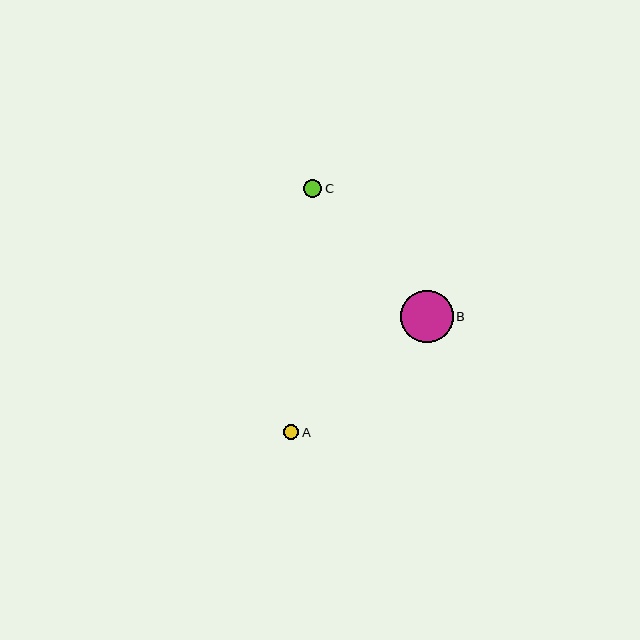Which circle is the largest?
Circle B is the largest with a size of approximately 53 pixels.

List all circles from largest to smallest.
From largest to smallest: B, C, A.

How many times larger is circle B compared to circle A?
Circle B is approximately 3.5 times the size of circle A.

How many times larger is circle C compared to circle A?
Circle C is approximately 1.2 times the size of circle A.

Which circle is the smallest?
Circle A is the smallest with a size of approximately 15 pixels.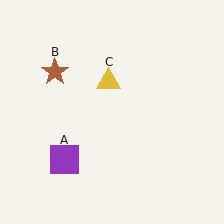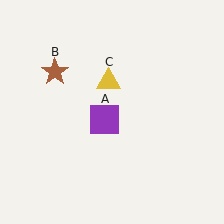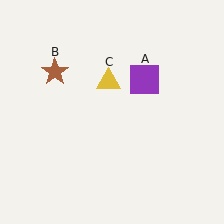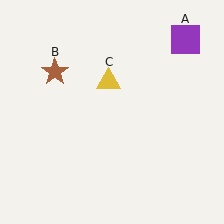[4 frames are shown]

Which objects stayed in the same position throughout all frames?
Brown star (object B) and yellow triangle (object C) remained stationary.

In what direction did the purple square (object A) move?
The purple square (object A) moved up and to the right.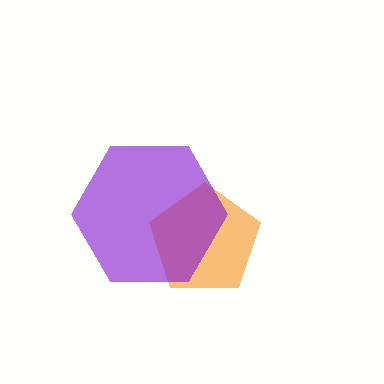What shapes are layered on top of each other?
The layered shapes are: an orange pentagon, a purple hexagon.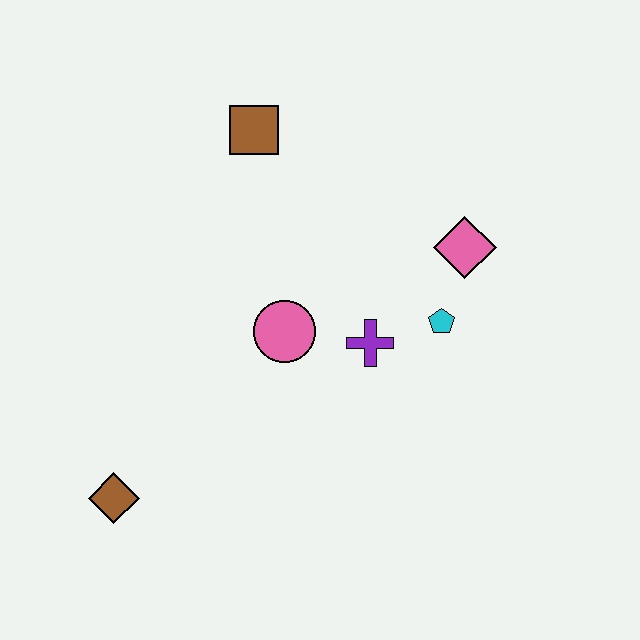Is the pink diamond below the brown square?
Yes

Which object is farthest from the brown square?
The brown diamond is farthest from the brown square.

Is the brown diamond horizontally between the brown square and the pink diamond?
No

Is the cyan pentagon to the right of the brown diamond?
Yes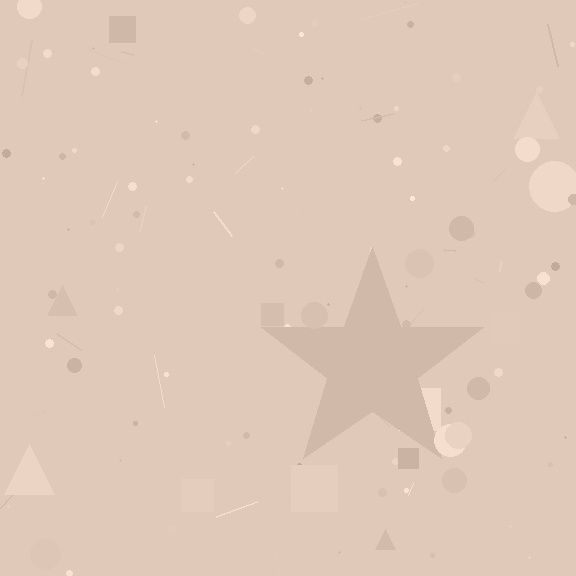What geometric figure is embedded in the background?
A star is embedded in the background.